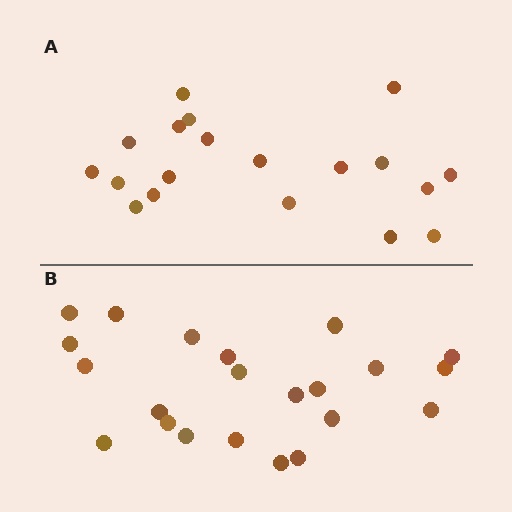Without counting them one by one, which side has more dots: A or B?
Region B (the bottom region) has more dots.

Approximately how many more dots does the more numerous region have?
Region B has just a few more — roughly 2 or 3 more dots than region A.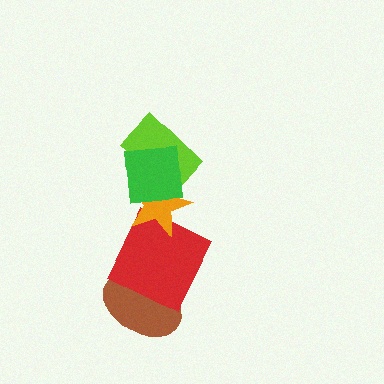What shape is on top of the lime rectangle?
The green square is on top of the lime rectangle.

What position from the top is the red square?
The red square is 4th from the top.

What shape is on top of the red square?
The orange star is on top of the red square.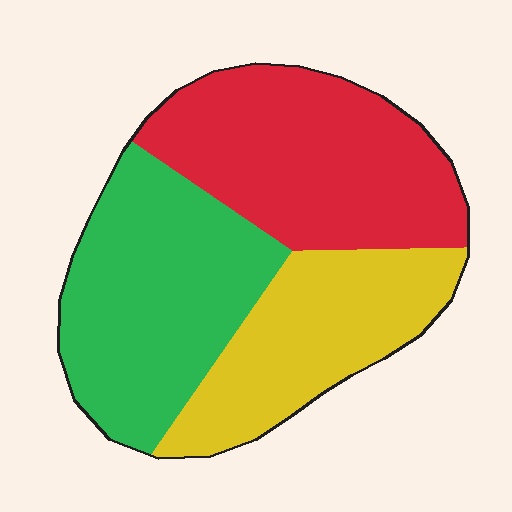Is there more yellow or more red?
Red.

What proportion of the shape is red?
Red covers roughly 35% of the shape.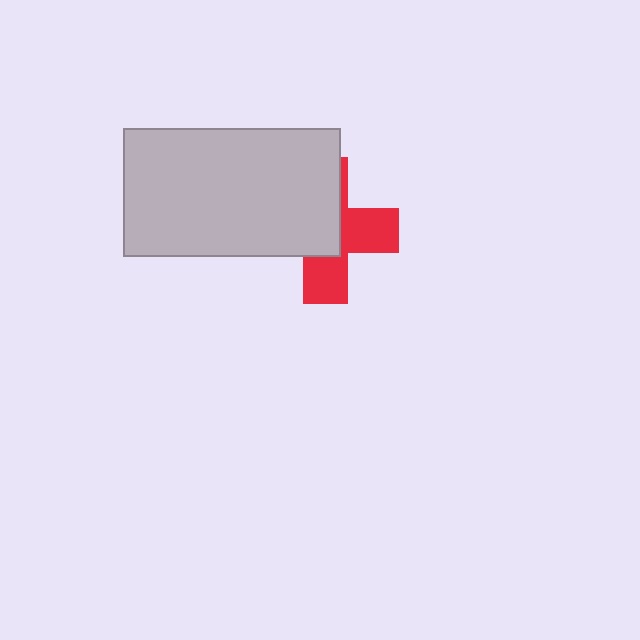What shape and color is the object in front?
The object in front is a light gray rectangle.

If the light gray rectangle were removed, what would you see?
You would see the complete red cross.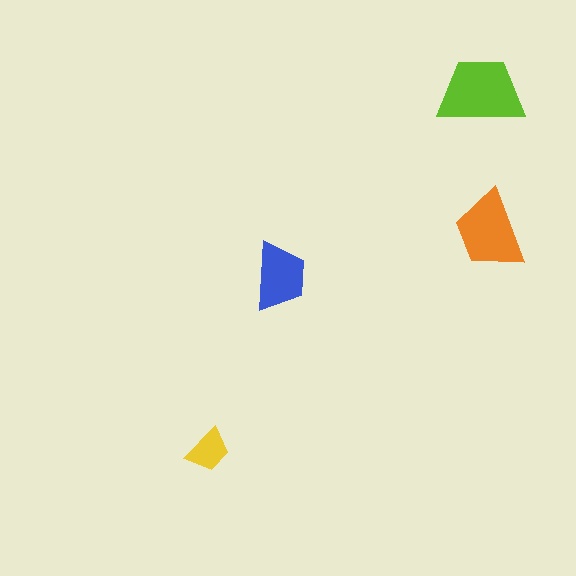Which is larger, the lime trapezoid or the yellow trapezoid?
The lime one.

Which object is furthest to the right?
The orange trapezoid is rightmost.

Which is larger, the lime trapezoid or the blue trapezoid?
The lime one.